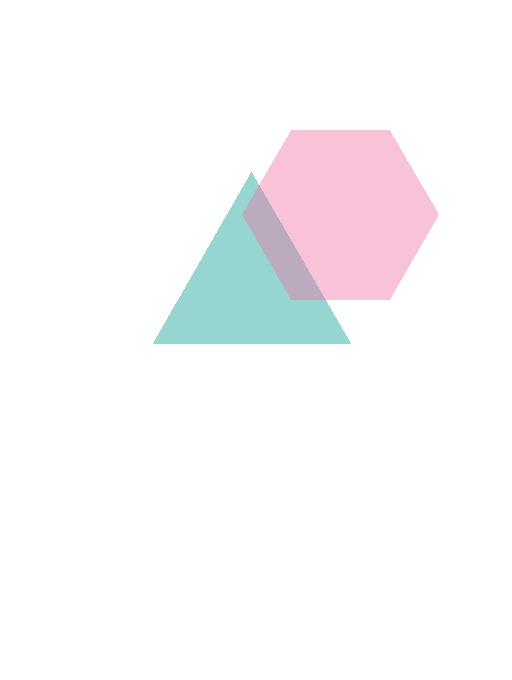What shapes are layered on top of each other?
The layered shapes are: a teal triangle, a pink hexagon.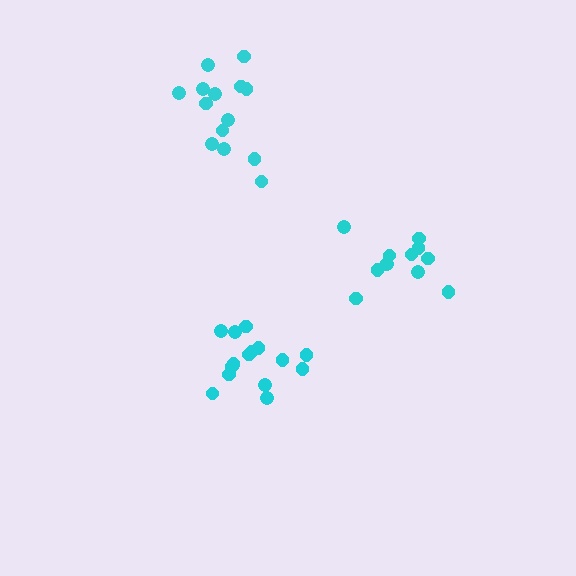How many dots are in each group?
Group 1: 15 dots, Group 2: 12 dots, Group 3: 14 dots (41 total).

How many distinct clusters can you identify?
There are 3 distinct clusters.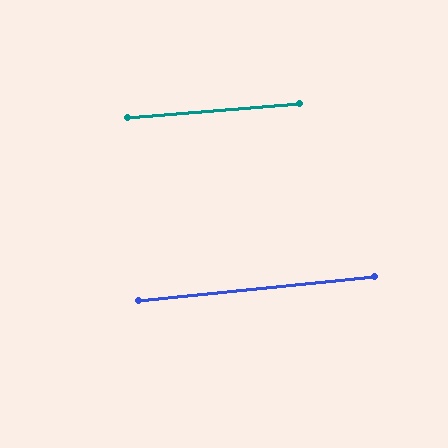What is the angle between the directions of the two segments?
Approximately 1 degree.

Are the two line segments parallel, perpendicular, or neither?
Parallel — their directions differ by only 1.4°.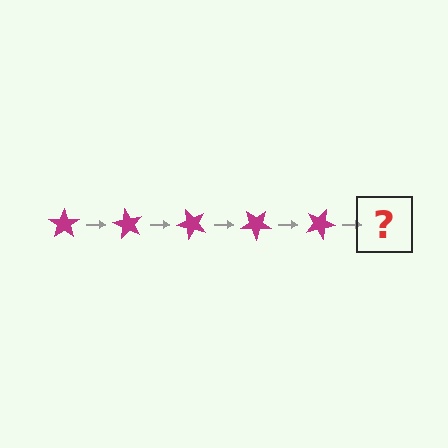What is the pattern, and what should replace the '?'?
The pattern is that the star rotates 60 degrees each step. The '?' should be a magenta star rotated 300 degrees.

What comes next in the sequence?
The next element should be a magenta star rotated 300 degrees.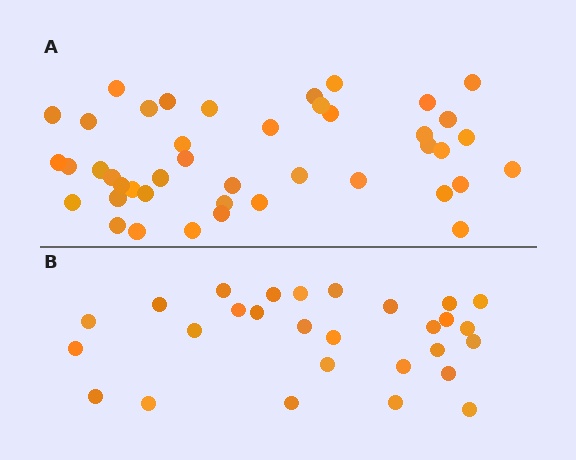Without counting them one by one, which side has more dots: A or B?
Region A (the top region) has more dots.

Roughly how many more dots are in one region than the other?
Region A has approximately 15 more dots than region B.